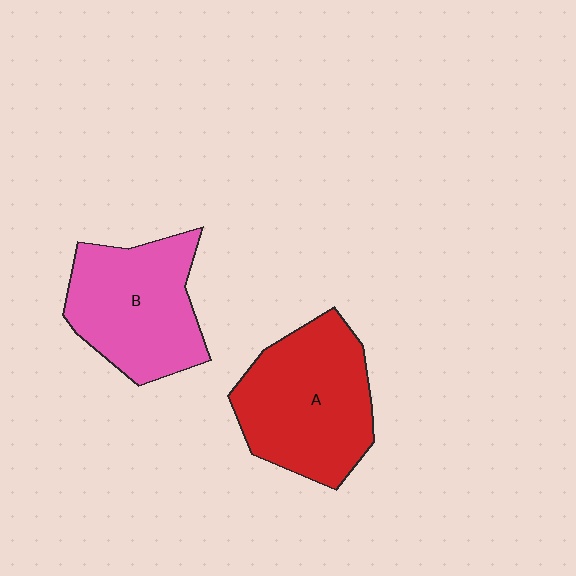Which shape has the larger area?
Shape A (red).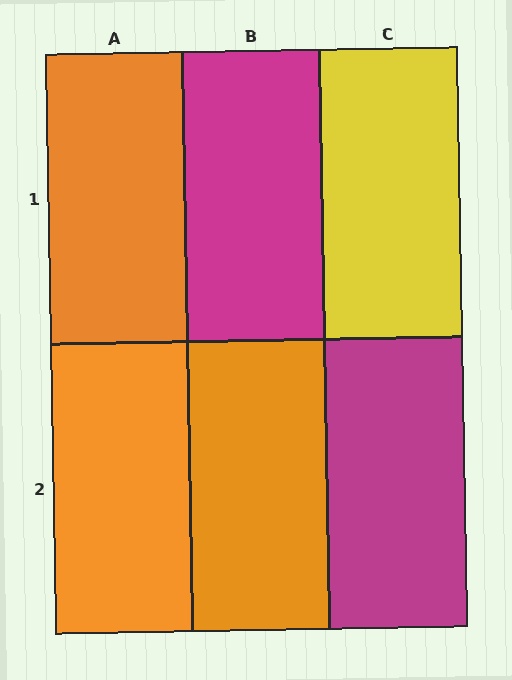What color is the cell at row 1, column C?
Yellow.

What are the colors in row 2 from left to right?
Orange, orange, magenta.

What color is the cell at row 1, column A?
Orange.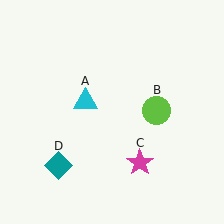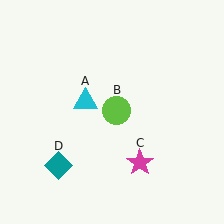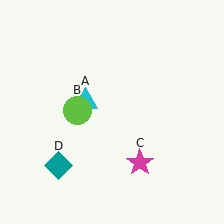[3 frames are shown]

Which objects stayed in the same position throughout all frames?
Cyan triangle (object A) and magenta star (object C) and teal diamond (object D) remained stationary.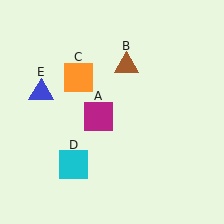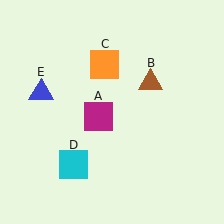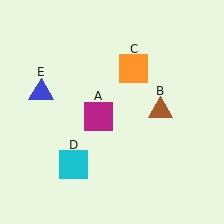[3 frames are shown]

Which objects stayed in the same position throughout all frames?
Magenta square (object A) and cyan square (object D) and blue triangle (object E) remained stationary.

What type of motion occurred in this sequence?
The brown triangle (object B), orange square (object C) rotated clockwise around the center of the scene.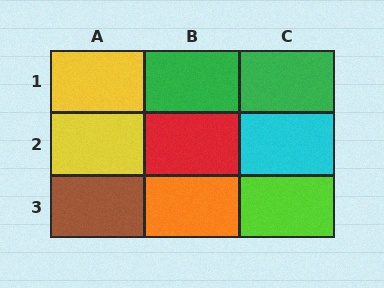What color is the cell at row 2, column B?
Red.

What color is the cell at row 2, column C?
Cyan.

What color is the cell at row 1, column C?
Green.